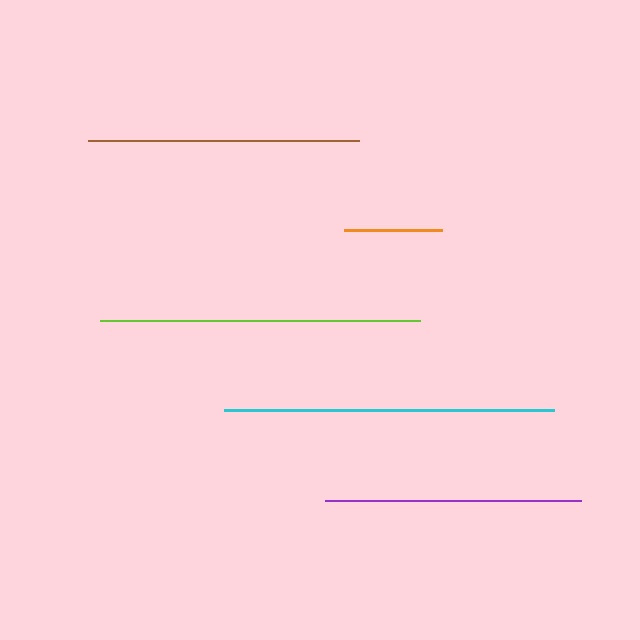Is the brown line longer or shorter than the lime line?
The lime line is longer than the brown line.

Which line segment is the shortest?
The orange line is the shortest at approximately 98 pixels.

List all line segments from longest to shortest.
From longest to shortest: cyan, lime, brown, purple, orange.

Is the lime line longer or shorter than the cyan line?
The cyan line is longer than the lime line.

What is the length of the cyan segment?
The cyan segment is approximately 329 pixels long.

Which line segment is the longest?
The cyan line is the longest at approximately 329 pixels.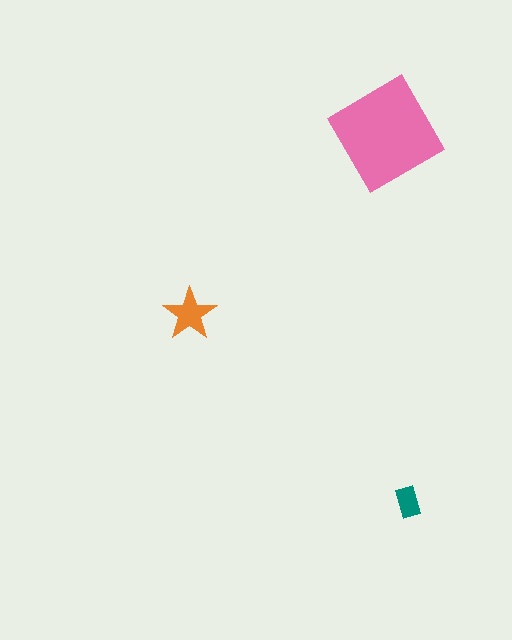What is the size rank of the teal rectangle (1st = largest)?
3rd.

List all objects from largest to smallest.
The pink diamond, the orange star, the teal rectangle.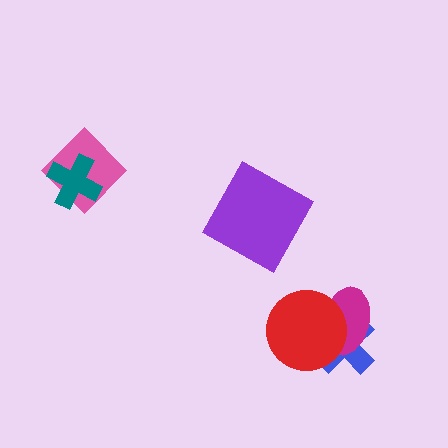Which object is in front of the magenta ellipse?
The red circle is in front of the magenta ellipse.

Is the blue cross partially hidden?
Yes, it is partially covered by another shape.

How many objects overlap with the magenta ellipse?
2 objects overlap with the magenta ellipse.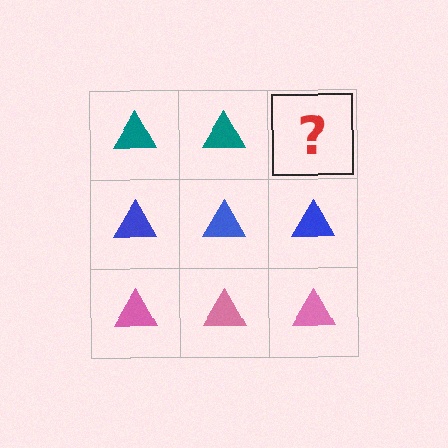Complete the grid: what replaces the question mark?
The question mark should be replaced with a teal triangle.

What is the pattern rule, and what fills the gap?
The rule is that each row has a consistent color. The gap should be filled with a teal triangle.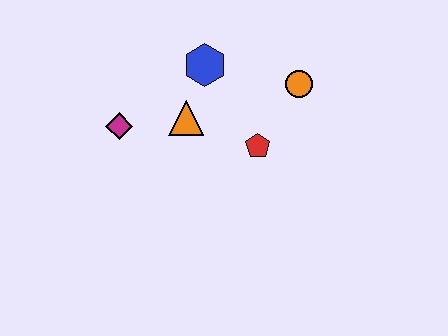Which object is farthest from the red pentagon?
The magenta diamond is farthest from the red pentagon.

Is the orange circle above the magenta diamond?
Yes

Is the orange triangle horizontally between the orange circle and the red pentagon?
No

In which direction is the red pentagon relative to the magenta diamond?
The red pentagon is to the right of the magenta diamond.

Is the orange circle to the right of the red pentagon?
Yes